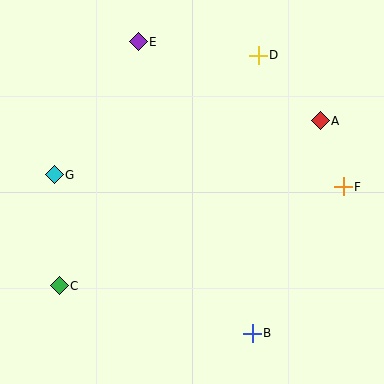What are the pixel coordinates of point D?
Point D is at (258, 55).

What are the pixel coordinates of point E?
Point E is at (138, 42).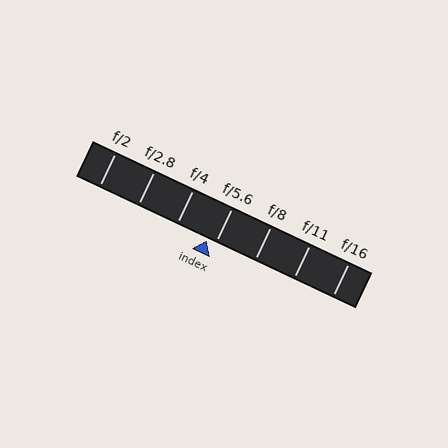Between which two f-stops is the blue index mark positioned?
The index mark is between f/4 and f/5.6.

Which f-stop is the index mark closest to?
The index mark is closest to f/5.6.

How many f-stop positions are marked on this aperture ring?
There are 7 f-stop positions marked.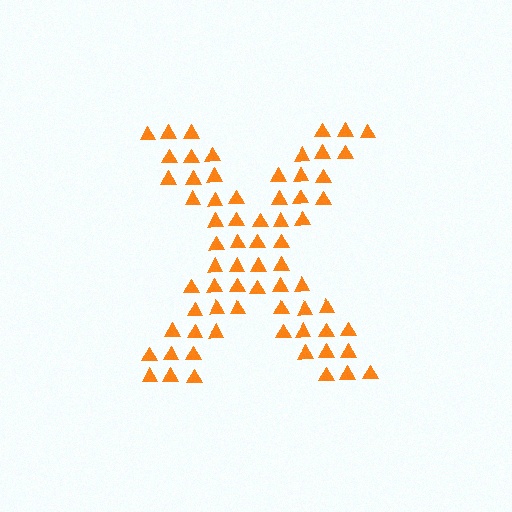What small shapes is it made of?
It is made of small triangles.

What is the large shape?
The large shape is the letter X.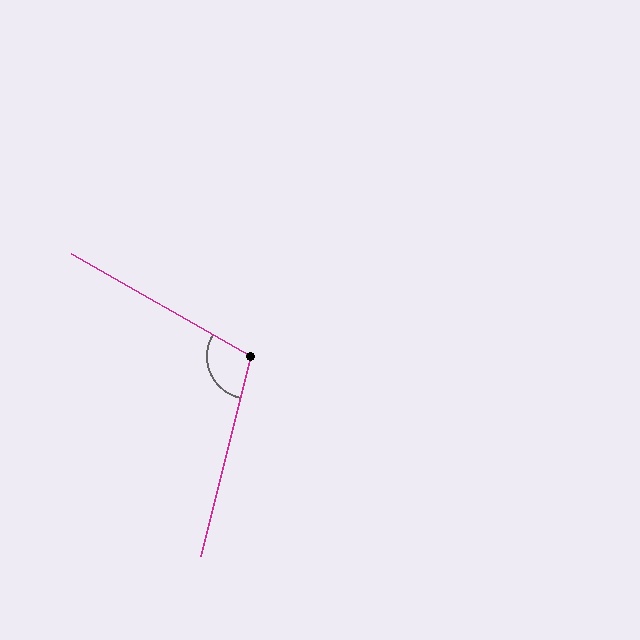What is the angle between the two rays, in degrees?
Approximately 106 degrees.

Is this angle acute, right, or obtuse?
It is obtuse.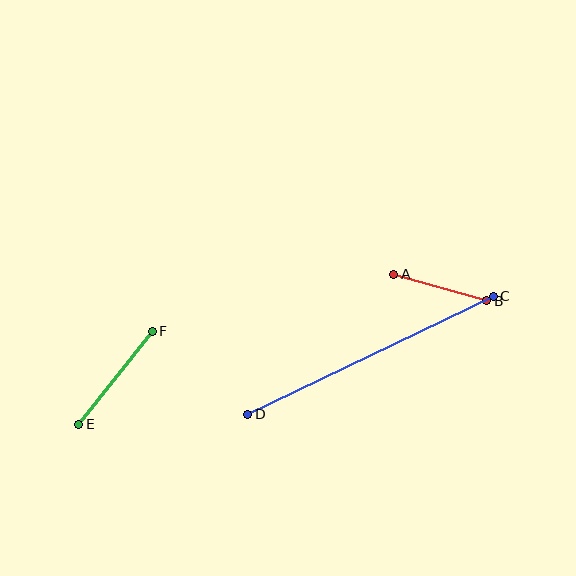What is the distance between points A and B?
The distance is approximately 97 pixels.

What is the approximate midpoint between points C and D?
The midpoint is at approximately (370, 355) pixels.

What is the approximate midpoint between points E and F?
The midpoint is at approximately (116, 378) pixels.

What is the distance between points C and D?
The distance is approximately 272 pixels.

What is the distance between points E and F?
The distance is approximately 118 pixels.